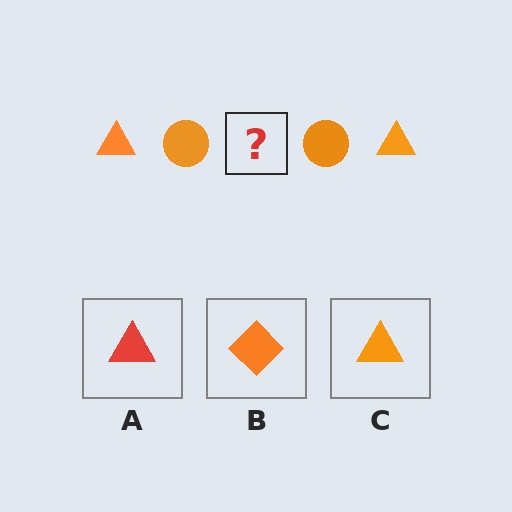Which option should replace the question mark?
Option C.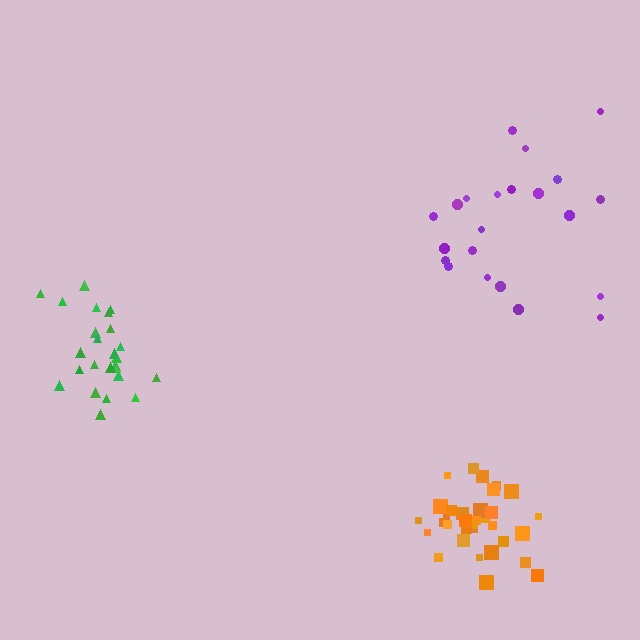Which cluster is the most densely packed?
Orange.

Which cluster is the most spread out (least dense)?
Purple.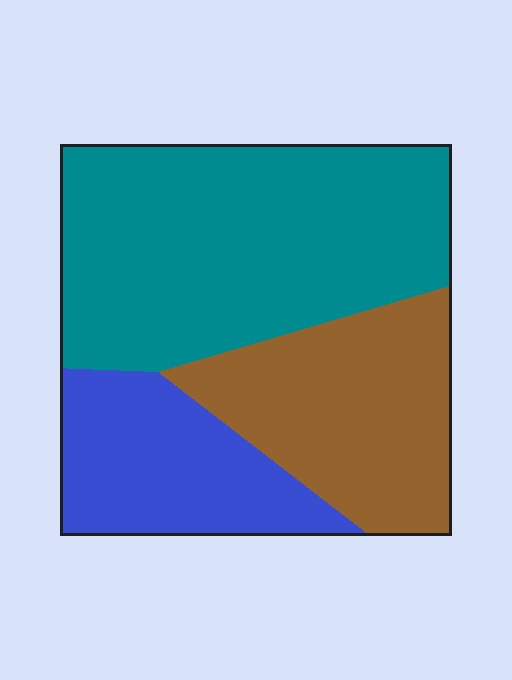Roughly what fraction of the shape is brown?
Brown covers around 30% of the shape.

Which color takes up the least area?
Blue, at roughly 20%.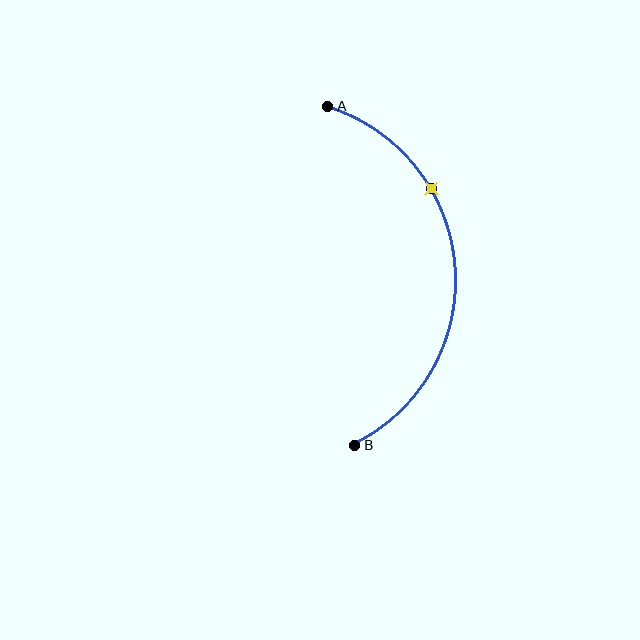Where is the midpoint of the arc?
The arc midpoint is the point on the curve farthest from the straight line joining A and B. It sits to the right of that line.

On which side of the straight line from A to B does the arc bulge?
The arc bulges to the right of the straight line connecting A and B.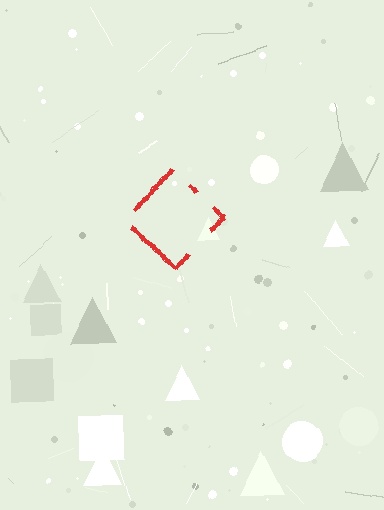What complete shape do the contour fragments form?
The contour fragments form a diamond.